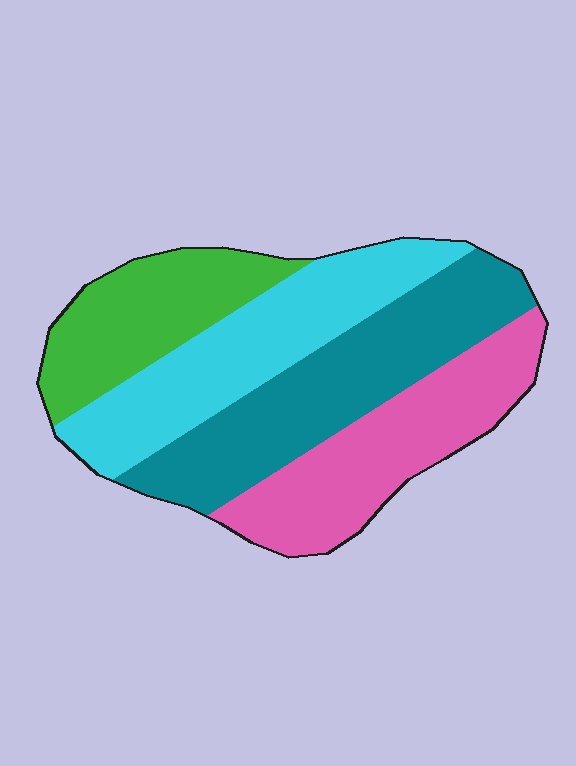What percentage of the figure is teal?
Teal covers 30% of the figure.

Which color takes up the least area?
Green, at roughly 20%.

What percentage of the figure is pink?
Pink takes up about one quarter (1/4) of the figure.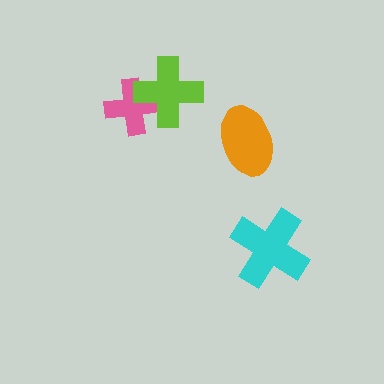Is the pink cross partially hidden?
Yes, it is partially covered by another shape.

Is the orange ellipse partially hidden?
No, no other shape covers it.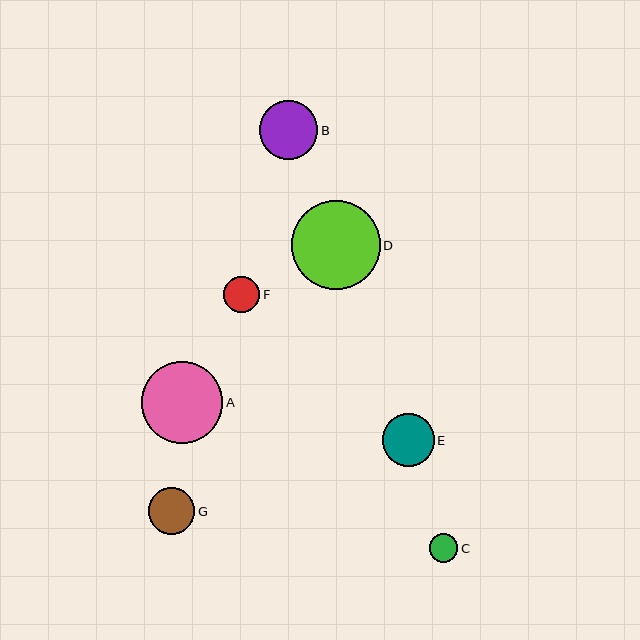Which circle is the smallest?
Circle C is the smallest with a size of approximately 29 pixels.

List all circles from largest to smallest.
From largest to smallest: D, A, B, E, G, F, C.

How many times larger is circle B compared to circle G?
Circle B is approximately 1.3 times the size of circle G.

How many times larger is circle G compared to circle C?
Circle G is approximately 1.6 times the size of circle C.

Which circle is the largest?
Circle D is the largest with a size of approximately 89 pixels.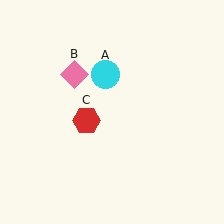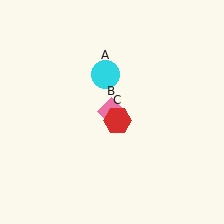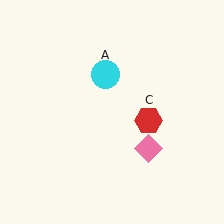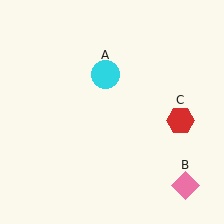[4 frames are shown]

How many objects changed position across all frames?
2 objects changed position: pink diamond (object B), red hexagon (object C).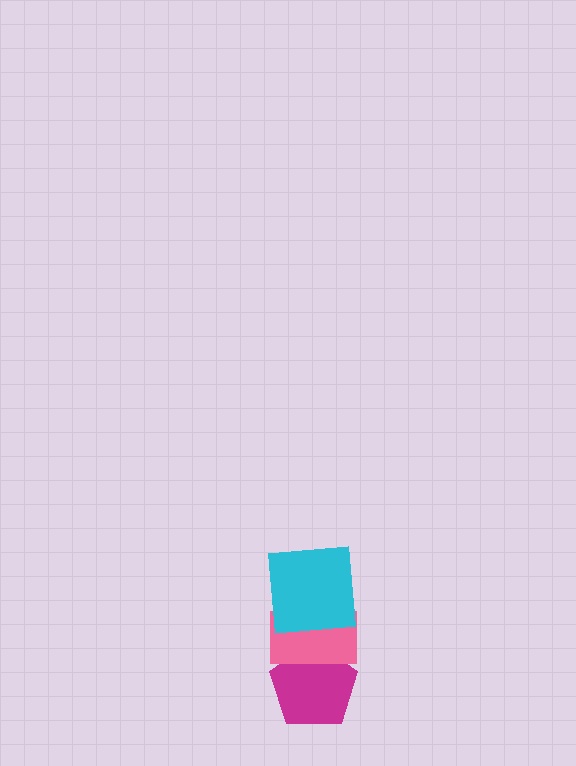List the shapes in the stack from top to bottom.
From top to bottom: the cyan square, the pink rectangle, the magenta pentagon.